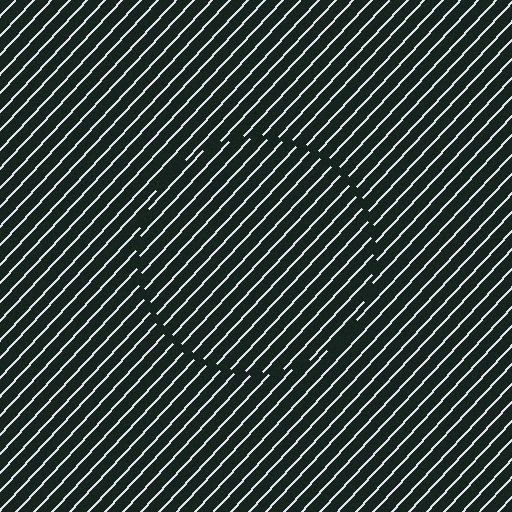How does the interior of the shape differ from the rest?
The interior of the shape contains the same grating, shifted by half a period — the contour is defined by the phase discontinuity where line-ends from the inner and outer gratings abut.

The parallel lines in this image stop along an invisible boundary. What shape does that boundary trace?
An illusory circle. The interior of the shape contains the same grating, shifted by half a period — the contour is defined by the phase discontinuity where line-ends from the inner and outer gratings abut.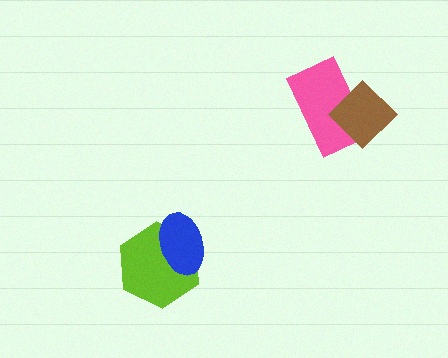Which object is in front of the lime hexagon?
The blue ellipse is in front of the lime hexagon.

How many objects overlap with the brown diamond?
1 object overlaps with the brown diamond.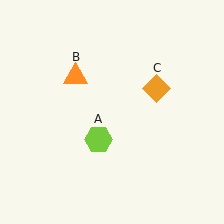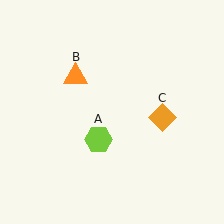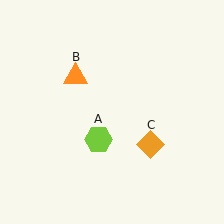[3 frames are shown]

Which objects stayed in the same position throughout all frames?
Lime hexagon (object A) and orange triangle (object B) remained stationary.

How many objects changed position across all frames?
1 object changed position: orange diamond (object C).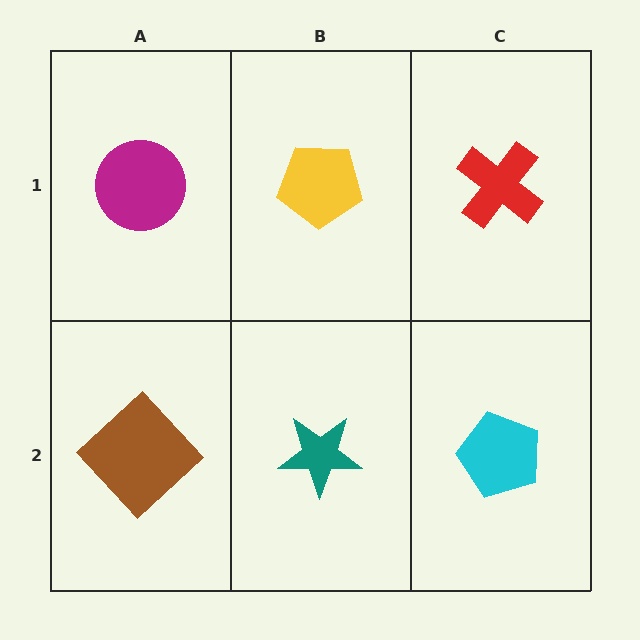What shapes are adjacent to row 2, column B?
A yellow pentagon (row 1, column B), a brown diamond (row 2, column A), a cyan pentagon (row 2, column C).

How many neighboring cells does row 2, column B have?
3.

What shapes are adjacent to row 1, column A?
A brown diamond (row 2, column A), a yellow pentagon (row 1, column B).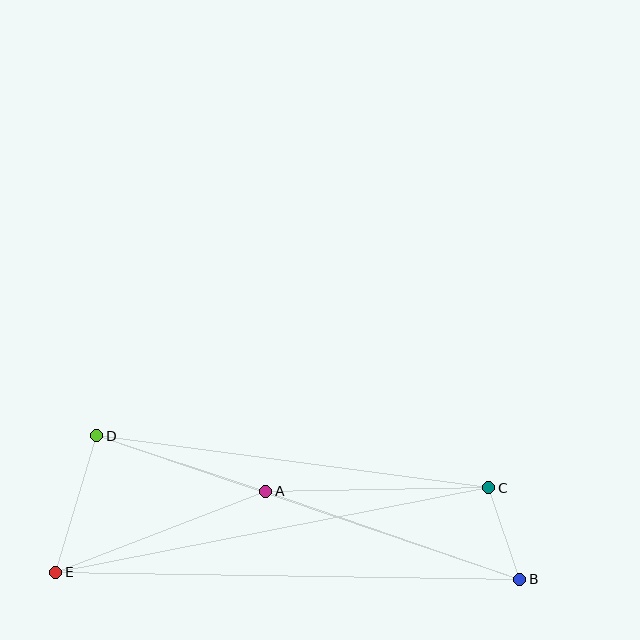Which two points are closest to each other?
Points B and C are closest to each other.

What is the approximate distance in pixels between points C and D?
The distance between C and D is approximately 395 pixels.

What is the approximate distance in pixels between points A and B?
The distance between A and B is approximately 269 pixels.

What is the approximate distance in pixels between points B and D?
The distance between B and D is approximately 447 pixels.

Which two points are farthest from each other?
Points B and E are farthest from each other.